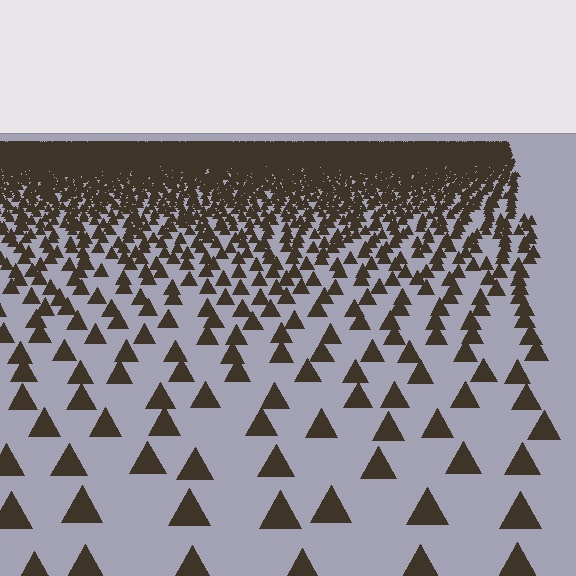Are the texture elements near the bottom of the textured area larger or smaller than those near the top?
Larger. Near the bottom, elements are closer to the viewer and appear at a bigger on-screen size.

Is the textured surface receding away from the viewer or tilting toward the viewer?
The surface is receding away from the viewer. Texture elements get smaller and denser toward the top.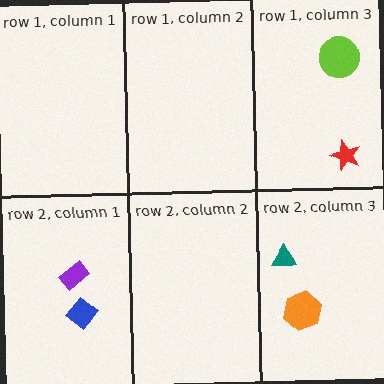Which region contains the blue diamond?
The row 2, column 1 region.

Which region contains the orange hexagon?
The row 2, column 3 region.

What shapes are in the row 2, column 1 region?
The blue diamond, the purple rectangle.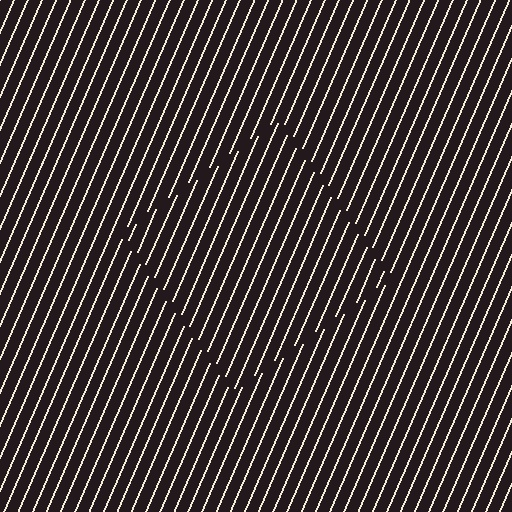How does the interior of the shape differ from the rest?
The interior of the shape contains the same grating, shifted by half a period — the contour is defined by the phase discontinuity where line-ends from the inner and outer gratings abut.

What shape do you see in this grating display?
An illusory square. The interior of the shape contains the same grating, shifted by half a period — the contour is defined by the phase discontinuity where line-ends from the inner and outer gratings abut.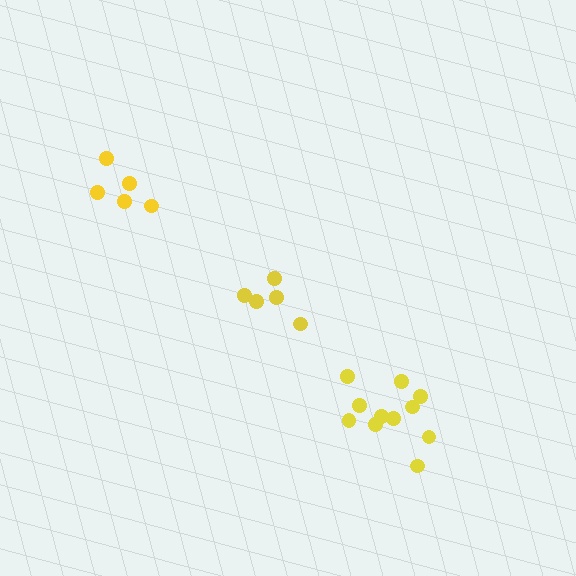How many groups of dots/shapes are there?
There are 3 groups.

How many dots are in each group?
Group 1: 11 dots, Group 2: 5 dots, Group 3: 5 dots (21 total).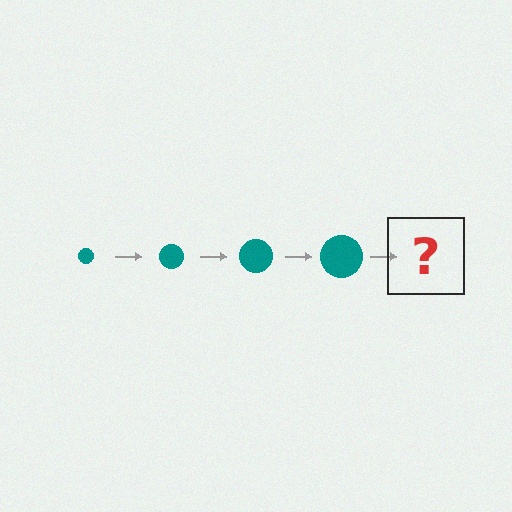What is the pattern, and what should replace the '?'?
The pattern is that the circle gets progressively larger each step. The '?' should be a teal circle, larger than the previous one.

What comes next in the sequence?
The next element should be a teal circle, larger than the previous one.